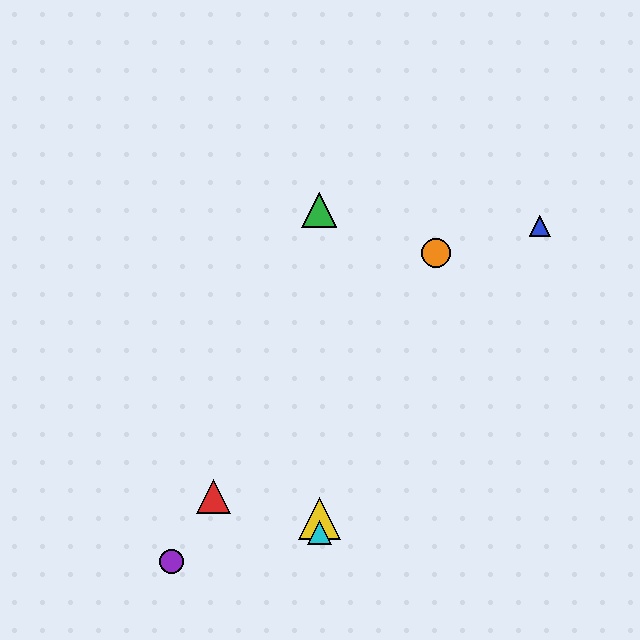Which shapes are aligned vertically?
The green triangle, the yellow triangle, the cyan triangle are aligned vertically.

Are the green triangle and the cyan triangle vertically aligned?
Yes, both are at x≈319.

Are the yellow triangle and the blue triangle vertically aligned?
No, the yellow triangle is at x≈319 and the blue triangle is at x≈540.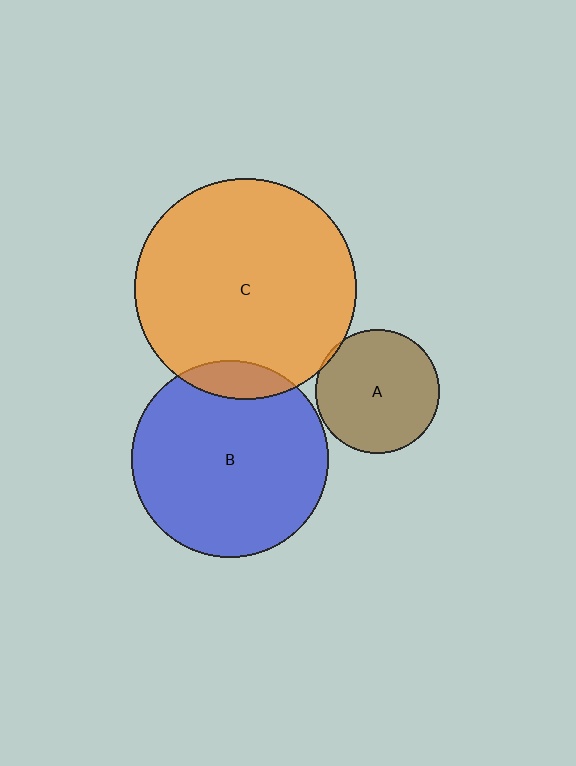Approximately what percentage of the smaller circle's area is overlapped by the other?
Approximately 10%.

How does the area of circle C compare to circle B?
Approximately 1.3 times.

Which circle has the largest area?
Circle C (orange).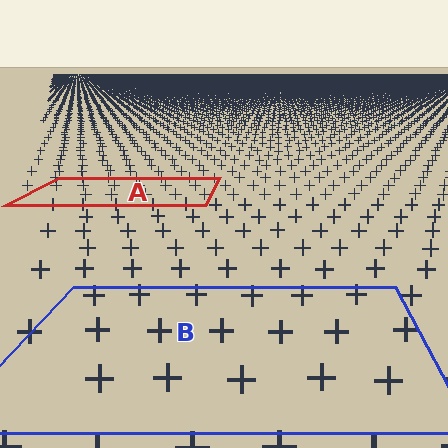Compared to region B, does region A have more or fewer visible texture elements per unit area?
Region A has more texture elements per unit area — they are packed more densely because it is farther away.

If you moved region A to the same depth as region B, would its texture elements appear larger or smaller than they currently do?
They would appear larger. At a closer depth, the same texture elements are projected at a bigger on-screen size.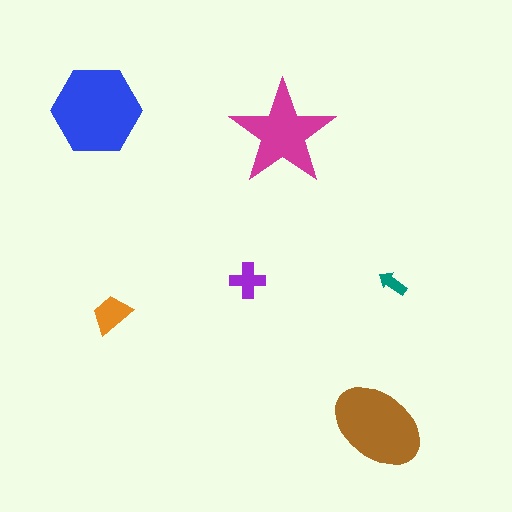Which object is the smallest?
The teal arrow.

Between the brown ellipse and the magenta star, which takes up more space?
The brown ellipse.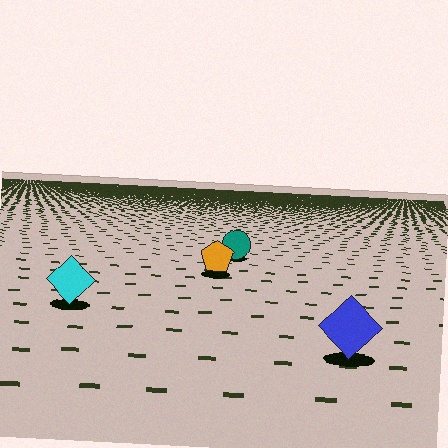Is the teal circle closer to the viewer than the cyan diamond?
No. The cyan diamond is closer — you can tell from the texture gradient: the ground texture is coarser near it.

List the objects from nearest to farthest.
From nearest to farthest: the blue diamond, the cyan diamond, the orange pentagon, the teal circle.